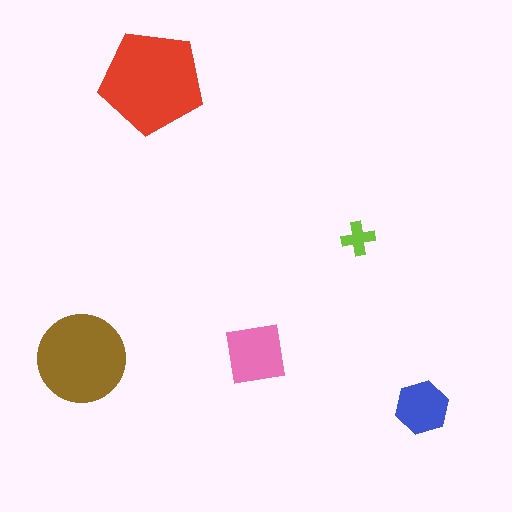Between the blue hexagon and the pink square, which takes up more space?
The pink square.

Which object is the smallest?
The lime cross.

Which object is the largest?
The red pentagon.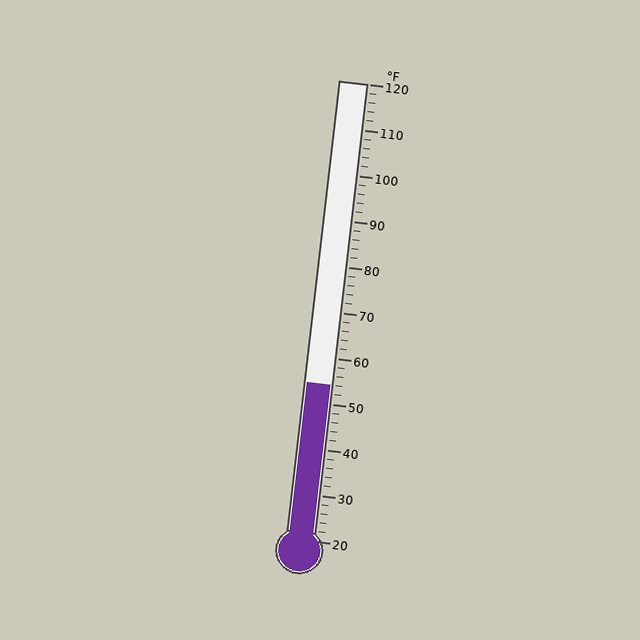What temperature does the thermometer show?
The thermometer shows approximately 54°F.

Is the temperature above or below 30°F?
The temperature is above 30°F.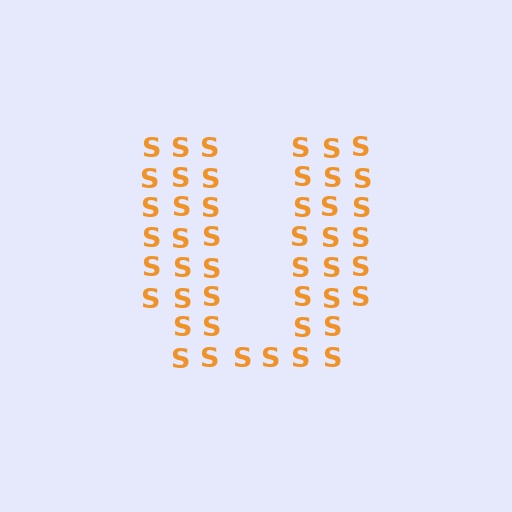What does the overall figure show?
The overall figure shows the letter U.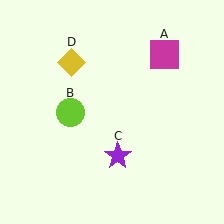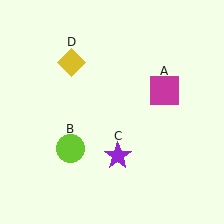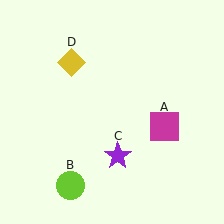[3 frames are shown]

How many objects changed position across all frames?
2 objects changed position: magenta square (object A), lime circle (object B).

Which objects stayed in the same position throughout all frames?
Purple star (object C) and yellow diamond (object D) remained stationary.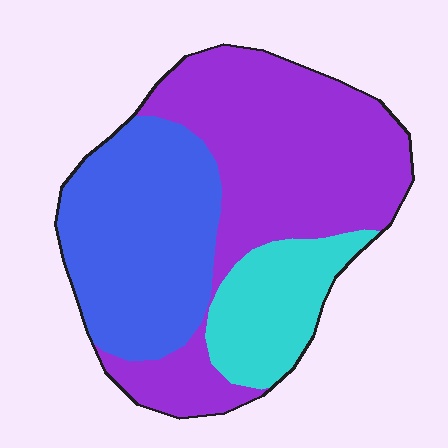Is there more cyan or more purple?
Purple.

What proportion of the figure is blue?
Blue takes up between a third and a half of the figure.